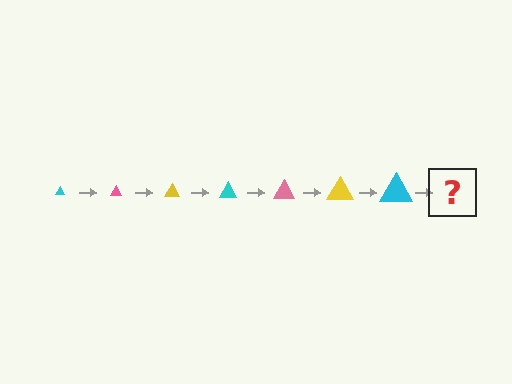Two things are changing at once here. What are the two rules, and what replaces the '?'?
The two rules are that the triangle grows larger each step and the color cycles through cyan, pink, and yellow. The '?' should be a pink triangle, larger than the previous one.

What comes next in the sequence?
The next element should be a pink triangle, larger than the previous one.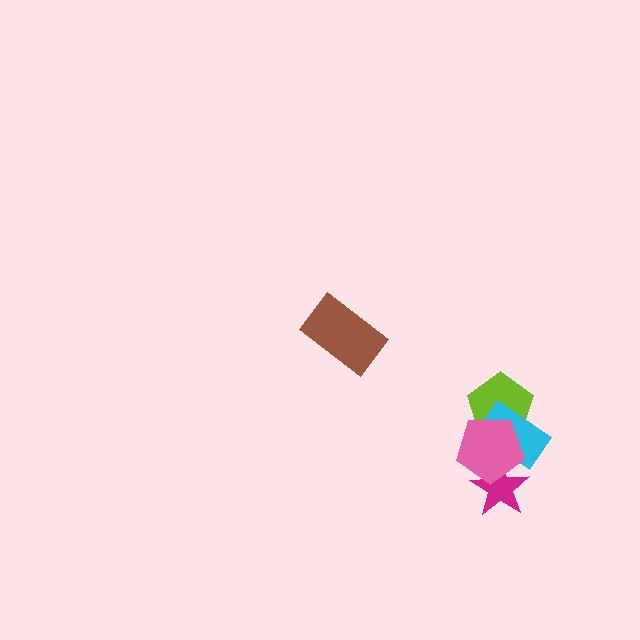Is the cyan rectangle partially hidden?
Yes, it is partially covered by another shape.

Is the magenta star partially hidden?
Yes, it is partially covered by another shape.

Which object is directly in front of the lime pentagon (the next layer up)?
The cyan rectangle is directly in front of the lime pentagon.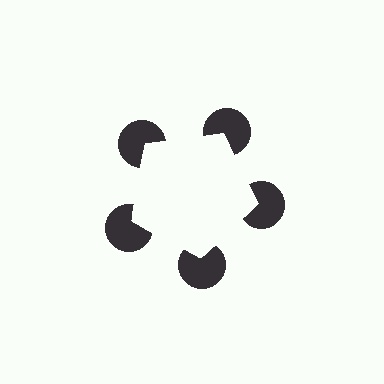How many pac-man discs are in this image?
There are 5 — one at each vertex of the illusory pentagon.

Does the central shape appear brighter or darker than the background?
It typically appears slightly brighter than the background, even though no actual brightness change is drawn.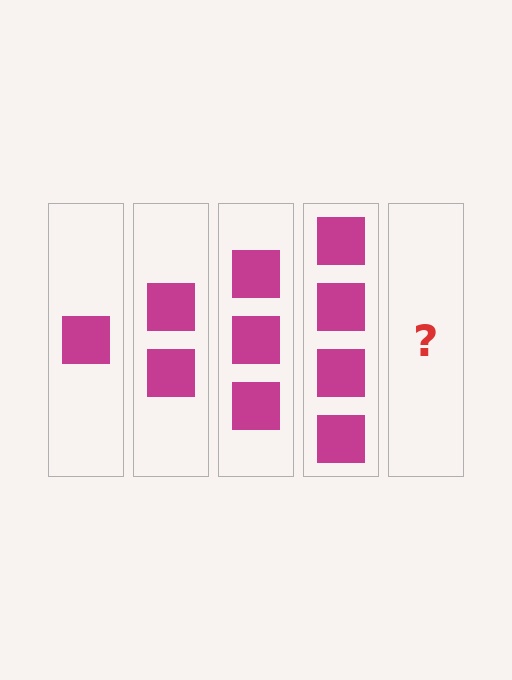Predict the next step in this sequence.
The next step is 5 squares.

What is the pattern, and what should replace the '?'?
The pattern is that each step adds one more square. The '?' should be 5 squares.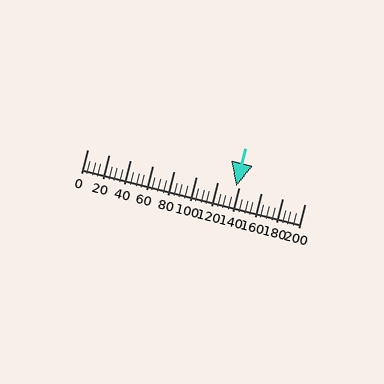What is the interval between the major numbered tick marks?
The major tick marks are spaced 20 units apart.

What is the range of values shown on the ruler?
The ruler shows values from 0 to 200.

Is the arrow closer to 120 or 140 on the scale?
The arrow is closer to 140.